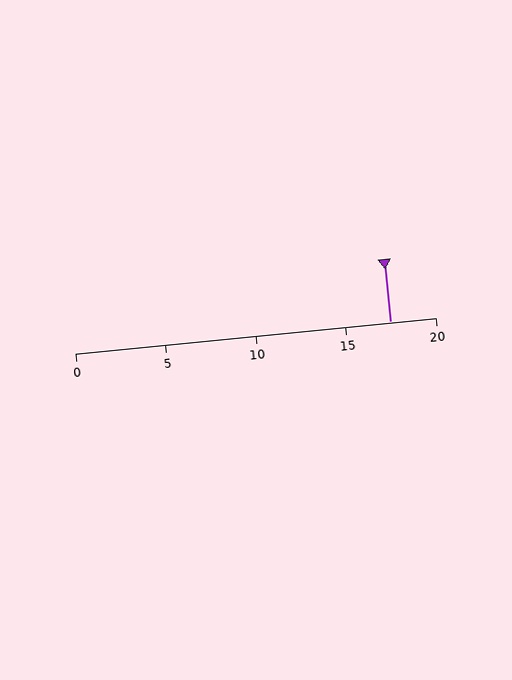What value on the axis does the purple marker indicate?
The marker indicates approximately 17.5.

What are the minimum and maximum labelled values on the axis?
The axis runs from 0 to 20.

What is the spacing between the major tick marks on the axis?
The major ticks are spaced 5 apart.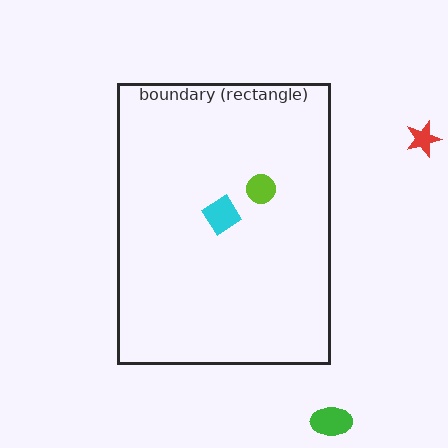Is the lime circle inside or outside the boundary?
Inside.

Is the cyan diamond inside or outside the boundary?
Inside.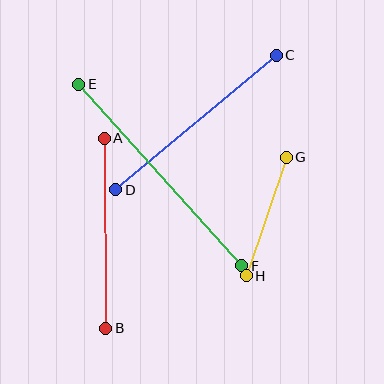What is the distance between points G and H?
The distance is approximately 125 pixels.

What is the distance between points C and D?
The distance is approximately 210 pixels.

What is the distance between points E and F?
The distance is approximately 244 pixels.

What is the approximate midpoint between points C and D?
The midpoint is at approximately (196, 122) pixels.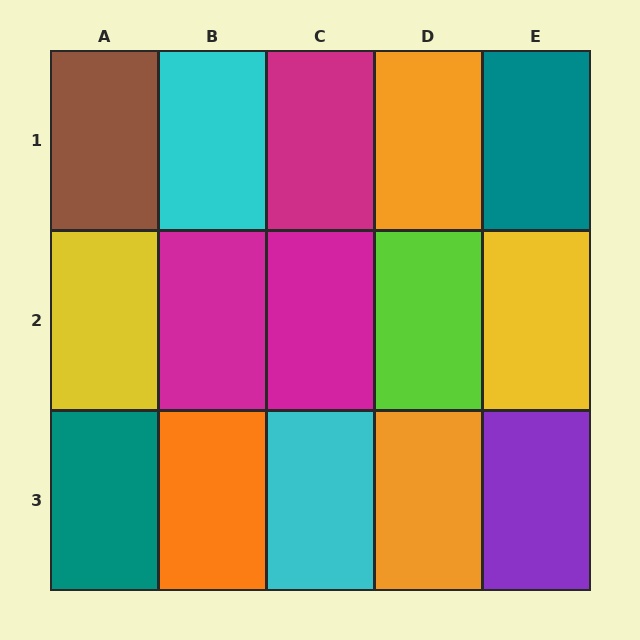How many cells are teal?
2 cells are teal.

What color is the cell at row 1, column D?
Orange.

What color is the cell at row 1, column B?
Cyan.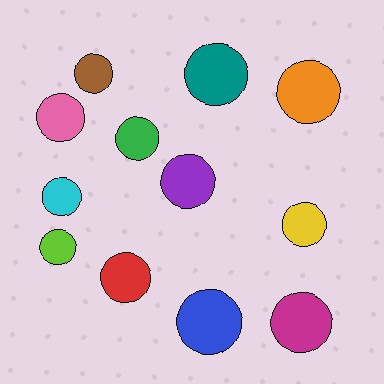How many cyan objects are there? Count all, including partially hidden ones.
There is 1 cyan object.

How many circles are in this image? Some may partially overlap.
There are 12 circles.